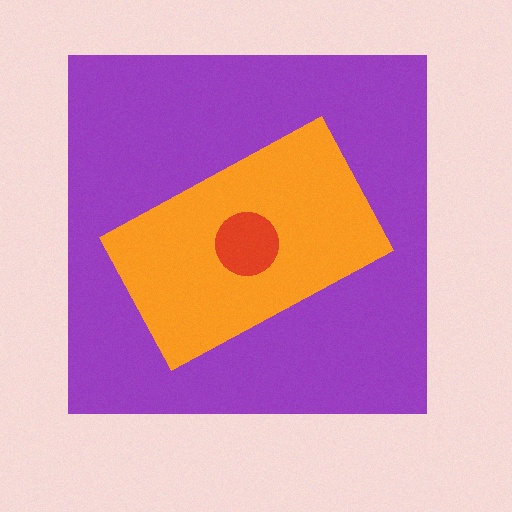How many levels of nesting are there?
3.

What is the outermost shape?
The purple square.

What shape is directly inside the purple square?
The orange rectangle.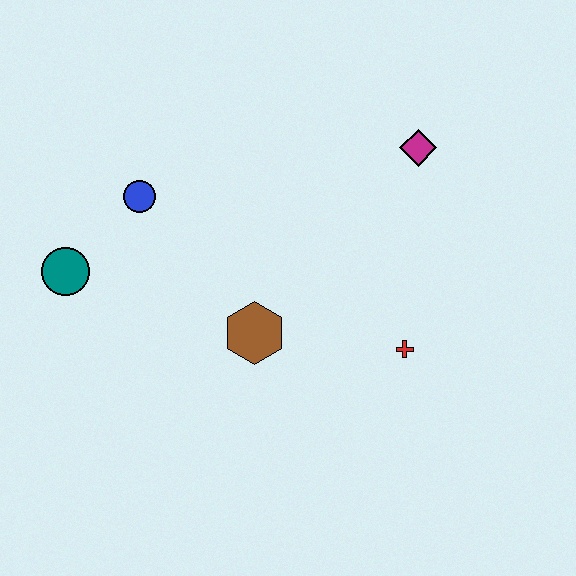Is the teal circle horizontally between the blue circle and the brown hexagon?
No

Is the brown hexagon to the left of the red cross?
Yes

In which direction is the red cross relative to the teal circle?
The red cross is to the right of the teal circle.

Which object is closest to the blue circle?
The teal circle is closest to the blue circle.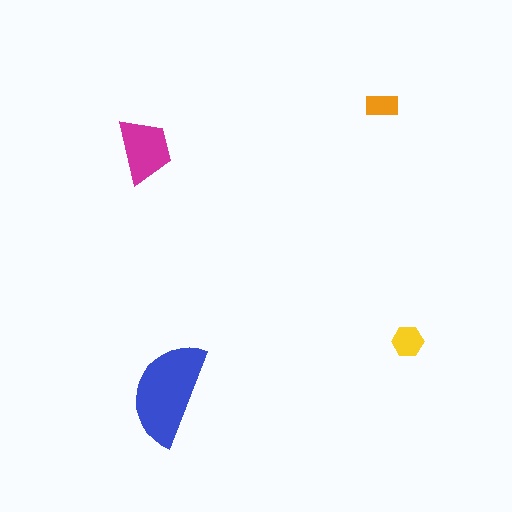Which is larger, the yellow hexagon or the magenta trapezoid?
The magenta trapezoid.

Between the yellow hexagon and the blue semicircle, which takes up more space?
The blue semicircle.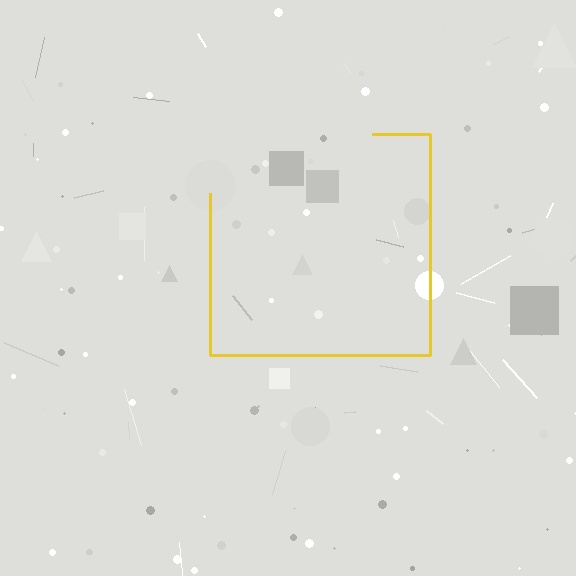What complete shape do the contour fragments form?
The contour fragments form a square.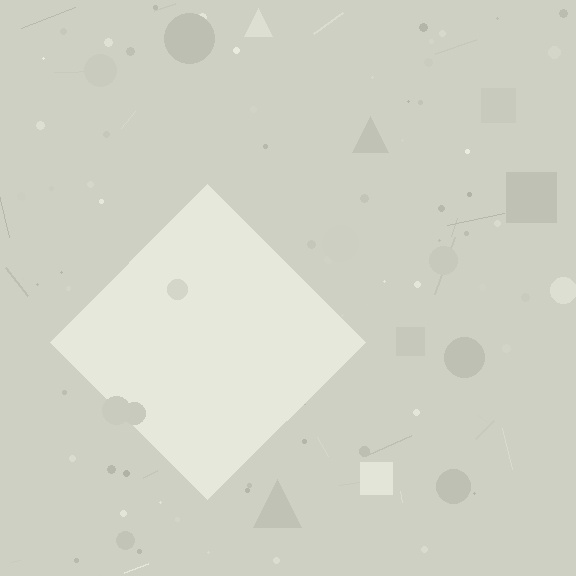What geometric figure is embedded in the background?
A diamond is embedded in the background.